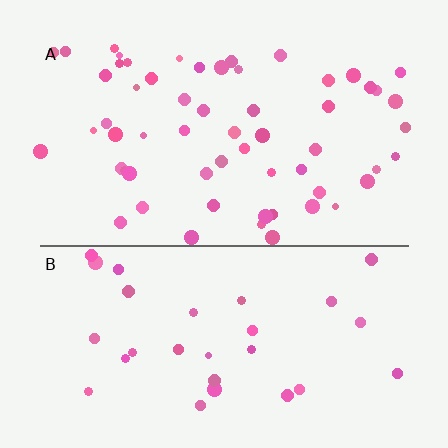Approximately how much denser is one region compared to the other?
Approximately 1.9× — region A over region B.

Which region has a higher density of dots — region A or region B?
A (the top).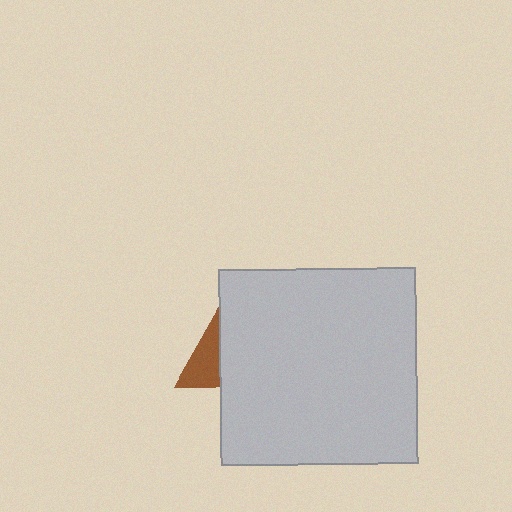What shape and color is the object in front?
The object in front is a light gray rectangle.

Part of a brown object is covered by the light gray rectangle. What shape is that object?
It is a triangle.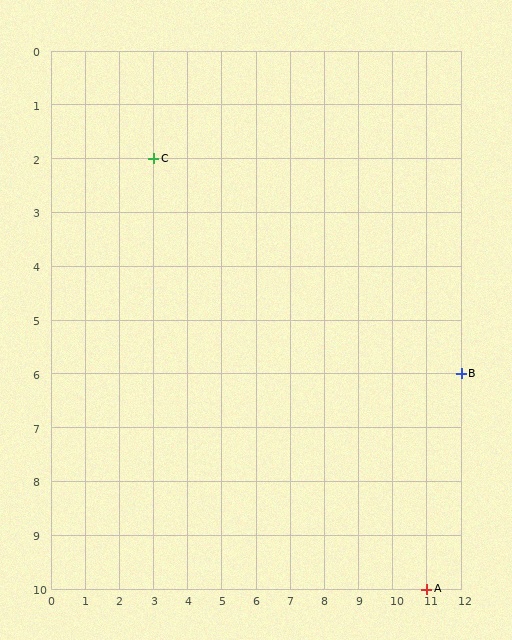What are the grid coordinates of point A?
Point A is at grid coordinates (11, 10).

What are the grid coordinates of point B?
Point B is at grid coordinates (12, 6).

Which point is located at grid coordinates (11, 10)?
Point A is at (11, 10).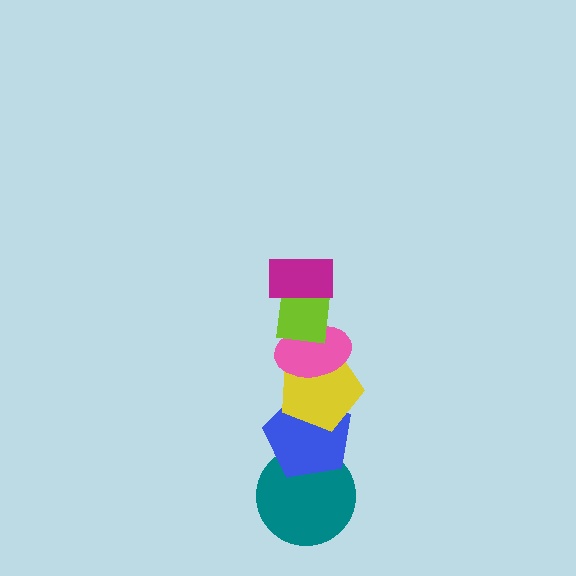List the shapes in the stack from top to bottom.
From top to bottom: the magenta rectangle, the lime square, the pink ellipse, the yellow pentagon, the blue pentagon, the teal circle.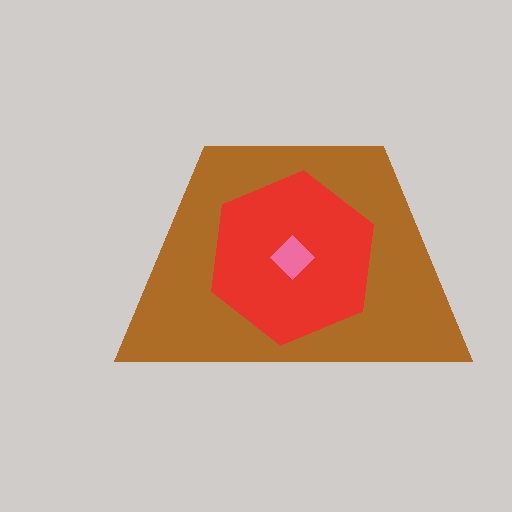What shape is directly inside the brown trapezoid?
The red hexagon.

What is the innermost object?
The pink diamond.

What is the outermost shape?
The brown trapezoid.